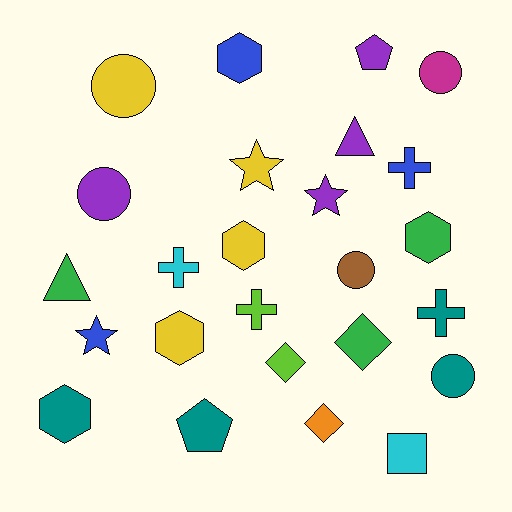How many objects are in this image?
There are 25 objects.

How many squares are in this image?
There is 1 square.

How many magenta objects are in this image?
There is 1 magenta object.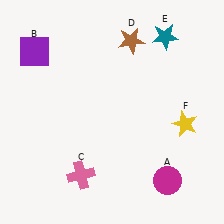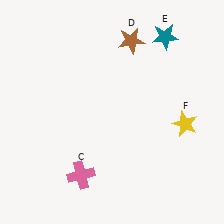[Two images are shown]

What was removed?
The purple square (B), the magenta circle (A) were removed in Image 2.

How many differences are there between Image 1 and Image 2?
There are 2 differences between the two images.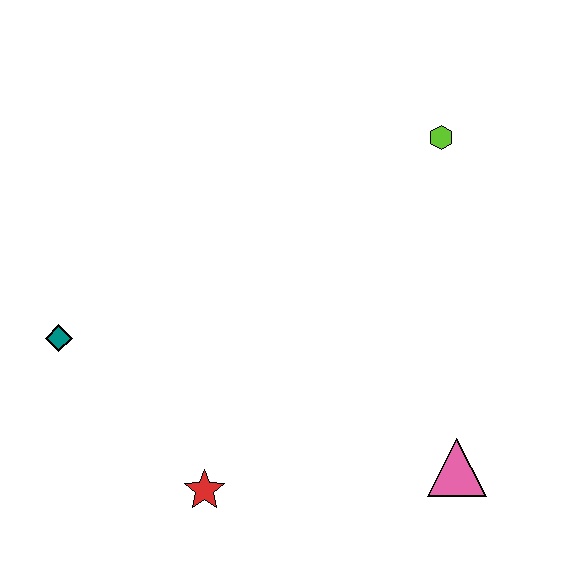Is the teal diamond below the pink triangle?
No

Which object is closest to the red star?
The teal diamond is closest to the red star.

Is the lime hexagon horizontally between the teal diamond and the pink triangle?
Yes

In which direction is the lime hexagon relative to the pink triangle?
The lime hexagon is above the pink triangle.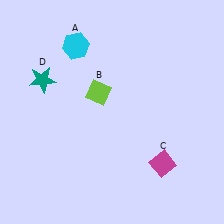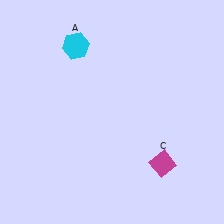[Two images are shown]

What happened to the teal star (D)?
The teal star (D) was removed in Image 2. It was in the top-left area of Image 1.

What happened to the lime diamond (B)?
The lime diamond (B) was removed in Image 2. It was in the top-left area of Image 1.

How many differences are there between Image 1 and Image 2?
There are 2 differences between the two images.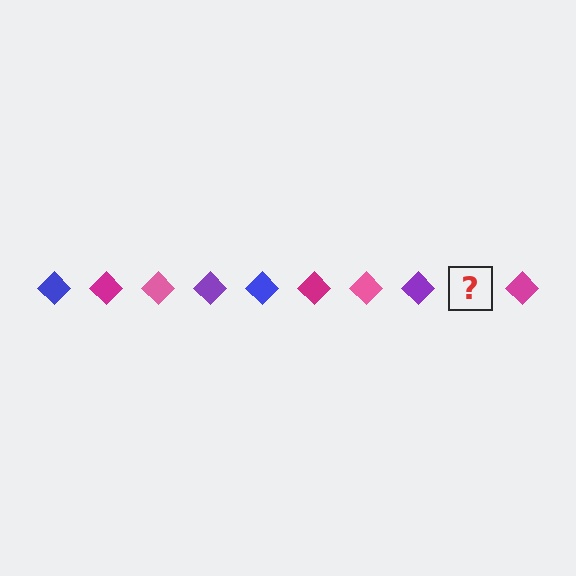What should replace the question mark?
The question mark should be replaced with a blue diamond.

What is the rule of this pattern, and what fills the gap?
The rule is that the pattern cycles through blue, magenta, pink, purple diamonds. The gap should be filled with a blue diamond.